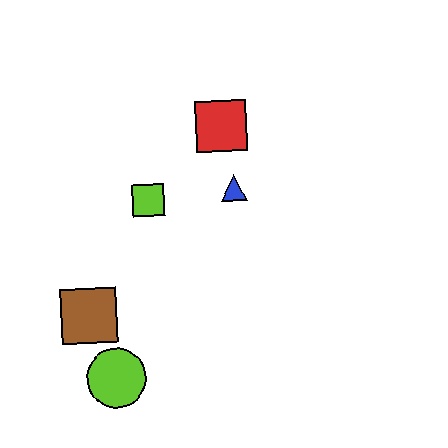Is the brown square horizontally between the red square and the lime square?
No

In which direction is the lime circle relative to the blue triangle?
The lime circle is below the blue triangle.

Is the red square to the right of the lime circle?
Yes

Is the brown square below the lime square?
Yes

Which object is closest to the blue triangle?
The red square is closest to the blue triangle.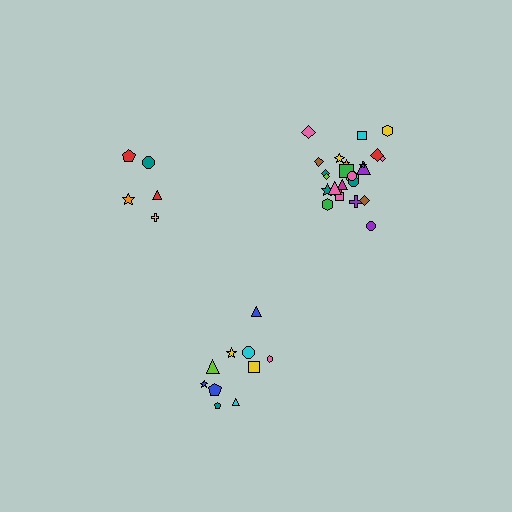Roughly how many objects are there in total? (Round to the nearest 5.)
Roughly 40 objects in total.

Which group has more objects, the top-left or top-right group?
The top-right group.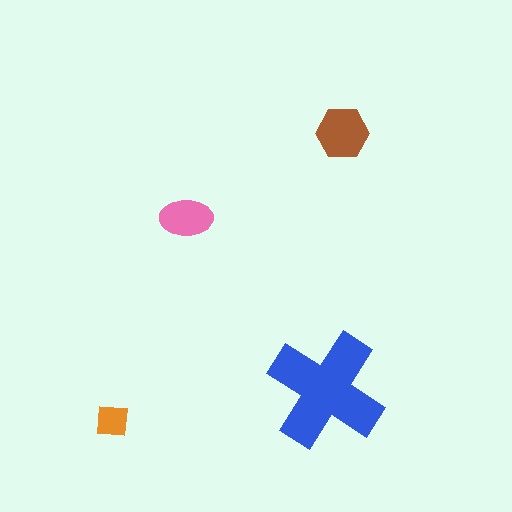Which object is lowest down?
The orange square is bottommost.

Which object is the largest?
The blue cross.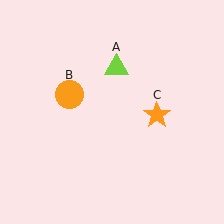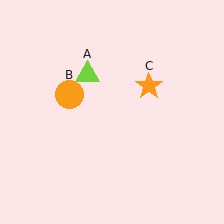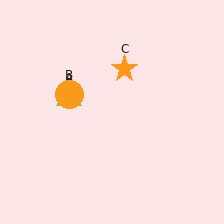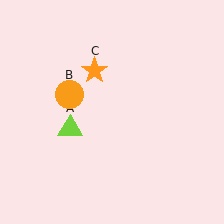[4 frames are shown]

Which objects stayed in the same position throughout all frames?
Orange circle (object B) remained stationary.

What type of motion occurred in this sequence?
The lime triangle (object A), orange star (object C) rotated counterclockwise around the center of the scene.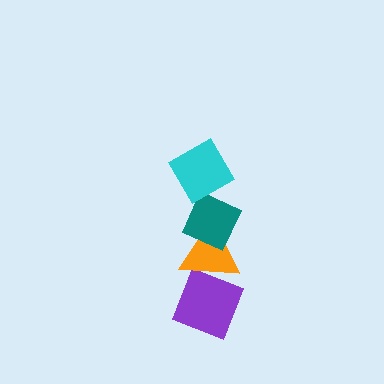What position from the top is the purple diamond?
The purple diamond is 4th from the top.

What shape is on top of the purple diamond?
The orange triangle is on top of the purple diamond.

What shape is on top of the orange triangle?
The teal diamond is on top of the orange triangle.